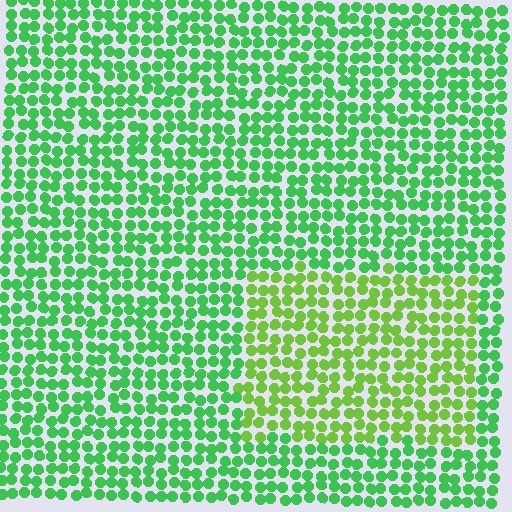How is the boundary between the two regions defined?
The boundary is defined purely by a slight shift in hue (about 33 degrees). Spacing, size, and orientation are identical on both sides.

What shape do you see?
I see a rectangle.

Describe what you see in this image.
The image is filled with small green elements in a uniform arrangement. A rectangle-shaped region is visible where the elements are tinted to a slightly different hue, forming a subtle color boundary.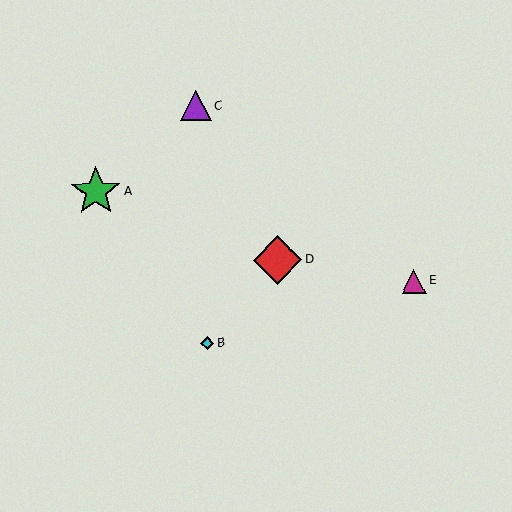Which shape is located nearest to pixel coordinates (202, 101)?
The purple triangle (labeled C) at (196, 106) is nearest to that location.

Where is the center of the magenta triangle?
The center of the magenta triangle is at (414, 281).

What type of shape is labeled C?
Shape C is a purple triangle.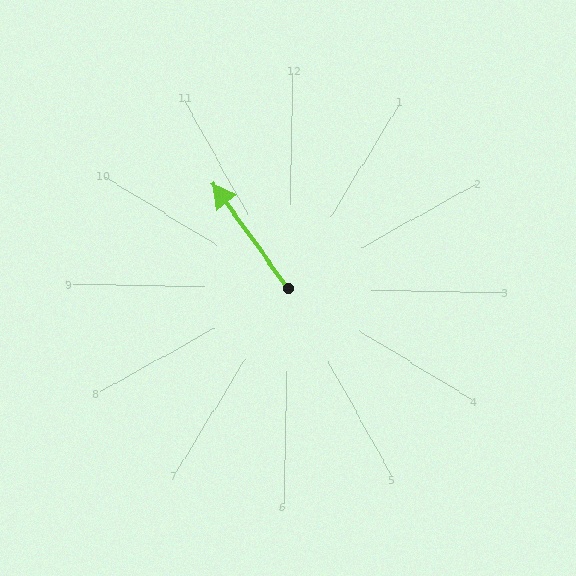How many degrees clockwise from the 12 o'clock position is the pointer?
Approximately 323 degrees.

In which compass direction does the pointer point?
Northwest.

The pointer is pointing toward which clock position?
Roughly 11 o'clock.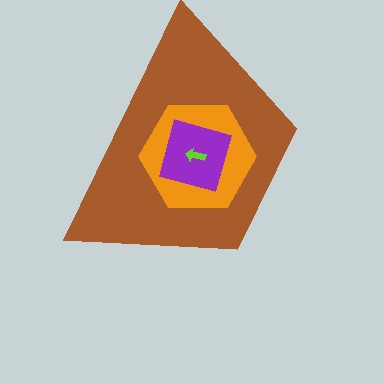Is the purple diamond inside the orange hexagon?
Yes.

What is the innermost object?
The lime arrow.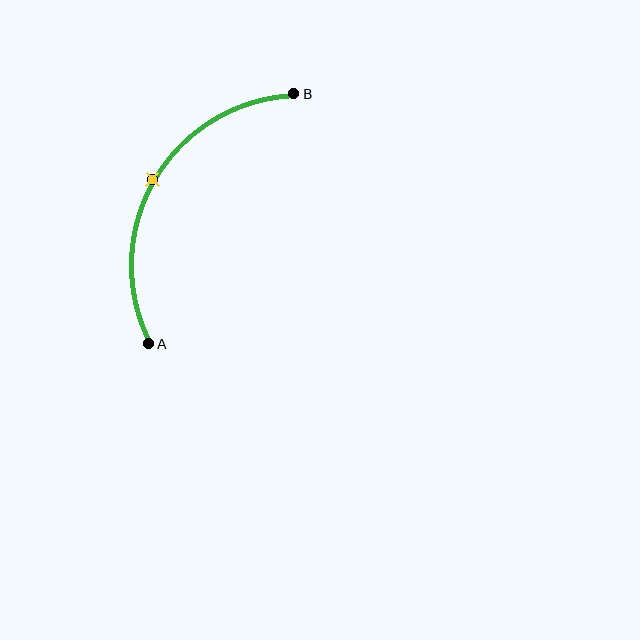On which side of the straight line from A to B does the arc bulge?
The arc bulges to the left of the straight line connecting A and B.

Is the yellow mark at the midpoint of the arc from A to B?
Yes. The yellow mark lies on the arc at equal arc-length from both A and B — it is the arc midpoint.